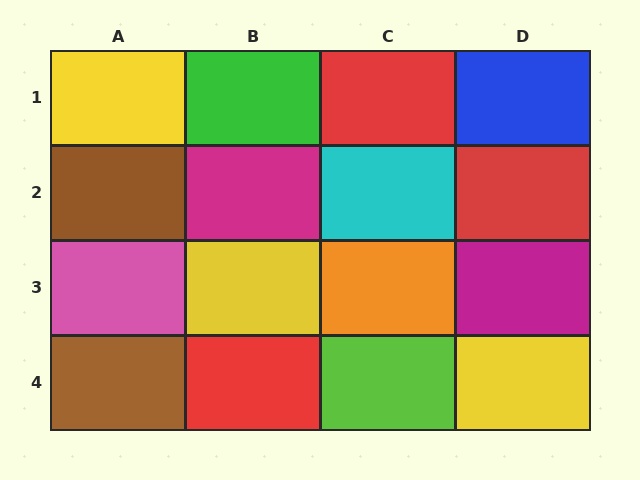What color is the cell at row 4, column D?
Yellow.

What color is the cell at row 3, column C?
Orange.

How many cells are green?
1 cell is green.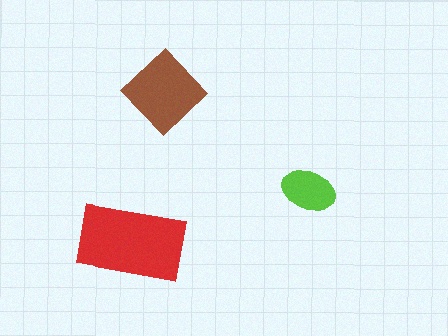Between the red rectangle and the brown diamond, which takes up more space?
The red rectangle.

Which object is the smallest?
The lime ellipse.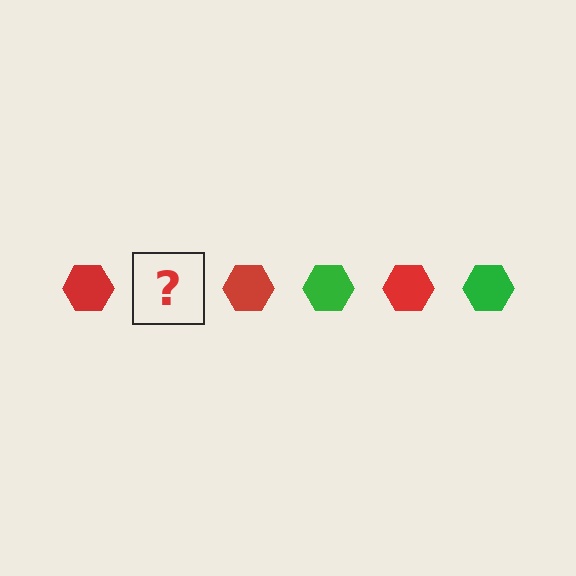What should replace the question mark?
The question mark should be replaced with a green hexagon.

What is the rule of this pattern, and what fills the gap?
The rule is that the pattern cycles through red, green hexagons. The gap should be filled with a green hexagon.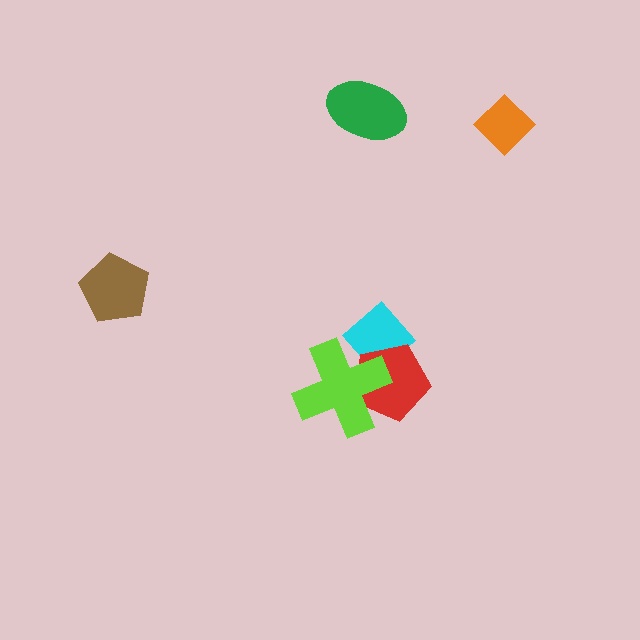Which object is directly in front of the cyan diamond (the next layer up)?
The red pentagon is directly in front of the cyan diamond.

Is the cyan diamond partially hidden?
Yes, it is partially covered by another shape.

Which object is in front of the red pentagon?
The lime cross is in front of the red pentagon.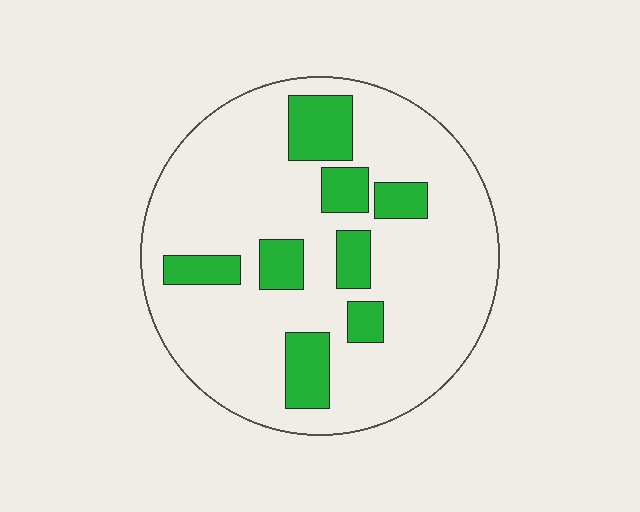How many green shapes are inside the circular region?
8.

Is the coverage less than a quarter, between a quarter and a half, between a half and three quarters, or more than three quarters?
Less than a quarter.